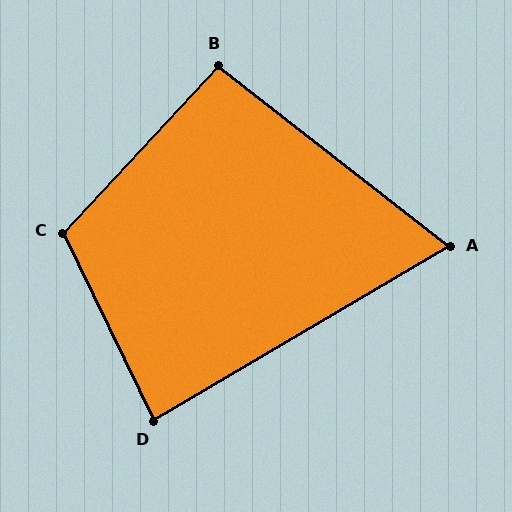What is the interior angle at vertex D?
Approximately 85 degrees (approximately right).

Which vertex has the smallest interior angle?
A, at approximately 69 degrees.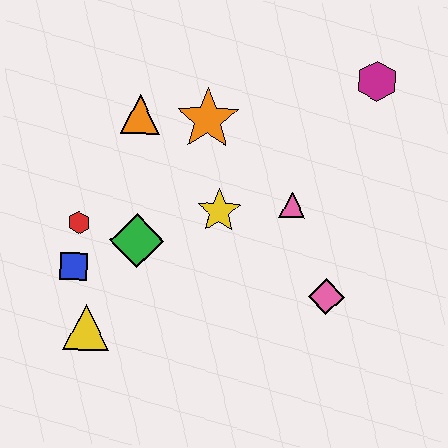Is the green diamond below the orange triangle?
Yes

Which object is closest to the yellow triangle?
The blue square is closest to the yellow triangle.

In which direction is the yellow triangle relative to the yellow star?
The yellow triangle is to the left of the yellow star.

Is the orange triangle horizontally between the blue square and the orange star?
Yes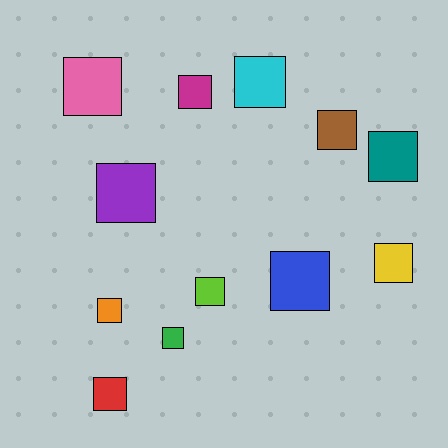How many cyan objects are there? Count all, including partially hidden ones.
There is 1 cyan object.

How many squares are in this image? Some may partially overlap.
There are 12 squares.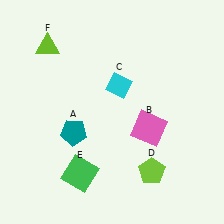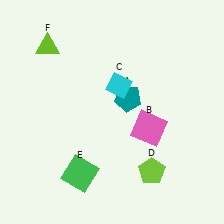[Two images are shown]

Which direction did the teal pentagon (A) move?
The teal pentagon (A) moved right.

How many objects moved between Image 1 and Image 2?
1 object moved between the two images.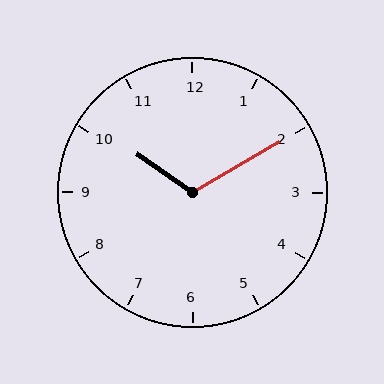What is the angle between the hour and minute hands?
Approximately 115 degrees.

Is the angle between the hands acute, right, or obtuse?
It is obtuse.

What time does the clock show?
10:10.